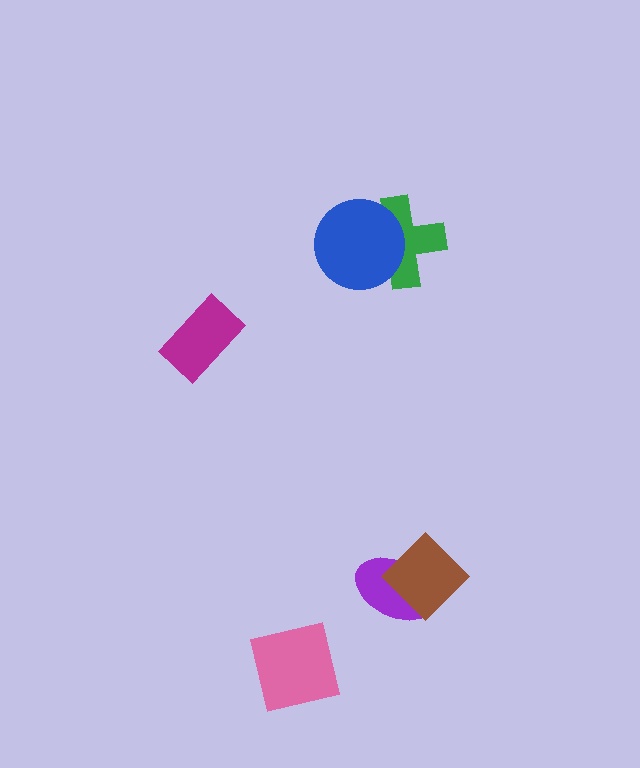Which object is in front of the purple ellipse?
The brown diamond is in front of the purple ellipse.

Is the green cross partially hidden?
Yes, it is partially covered by another shape.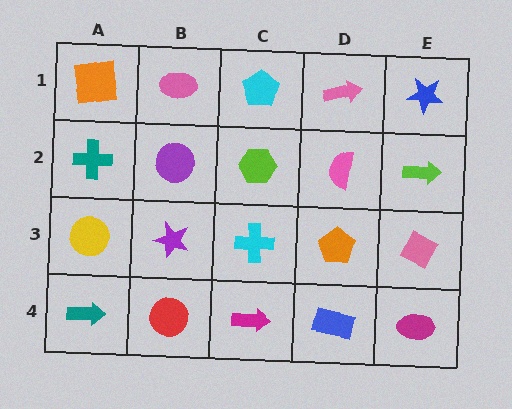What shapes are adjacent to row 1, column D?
A pink semicircle (row 2, column D), a cyan pentagon (row 1, column C), a blue star (row 1, column E).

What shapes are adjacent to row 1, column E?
A lime arrow (row 2, column E), a pink arrow (row 1, column D).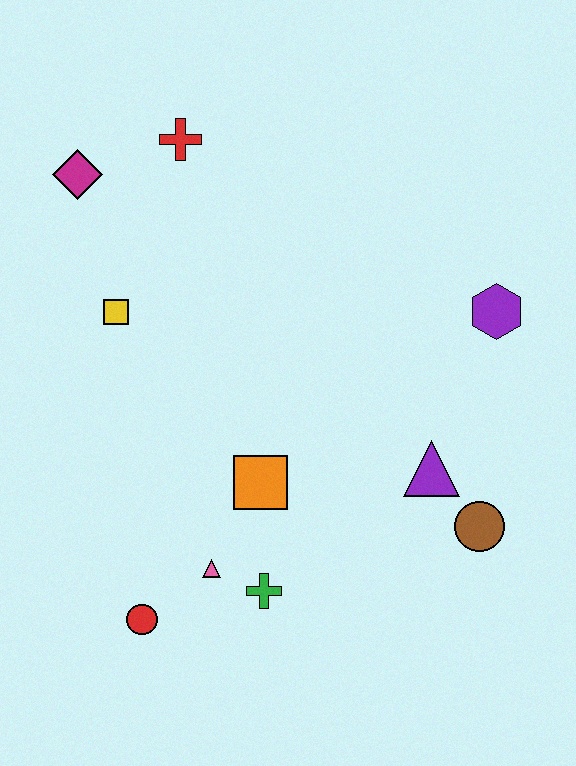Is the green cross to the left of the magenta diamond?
No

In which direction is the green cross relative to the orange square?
The green cross is below the orange square.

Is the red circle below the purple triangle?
Yes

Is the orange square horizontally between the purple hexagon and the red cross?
Yes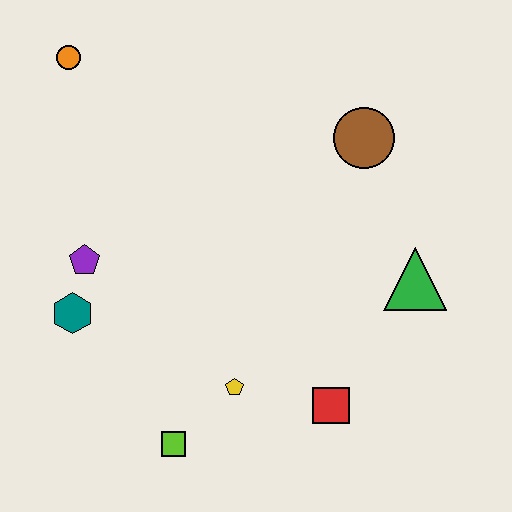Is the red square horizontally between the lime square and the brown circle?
Yes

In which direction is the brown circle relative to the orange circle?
The brown circle is to the right of the orange circle.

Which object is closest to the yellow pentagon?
The lime square is closest to the yellow pentagon.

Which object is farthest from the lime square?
The orange circle is farthest from the lime square.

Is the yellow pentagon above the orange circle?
No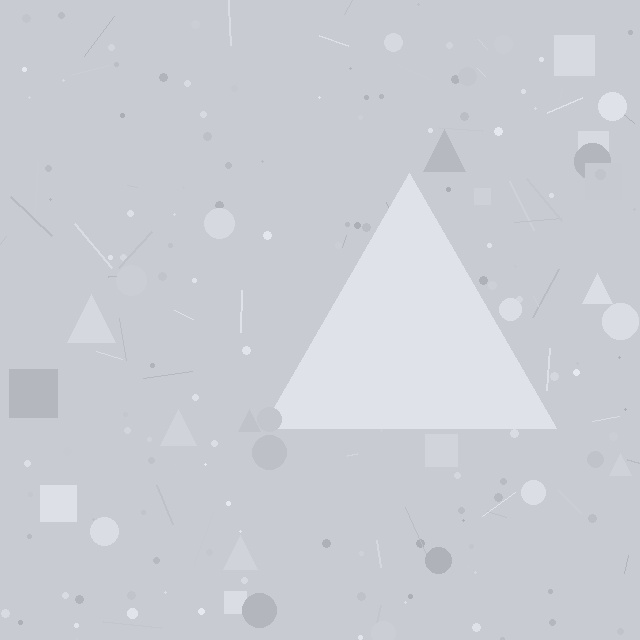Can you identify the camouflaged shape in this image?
The camouflaged shape is a triangle.